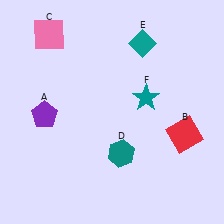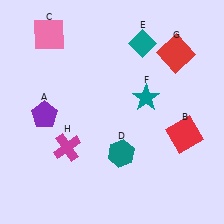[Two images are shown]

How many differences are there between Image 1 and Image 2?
There are 2 differences between the two images.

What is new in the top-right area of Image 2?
A red square (G) was added in the top-right area of Image 2.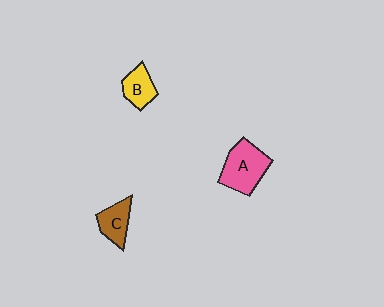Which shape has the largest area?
Shape A (pink).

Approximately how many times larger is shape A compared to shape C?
Approximately 1.7 times.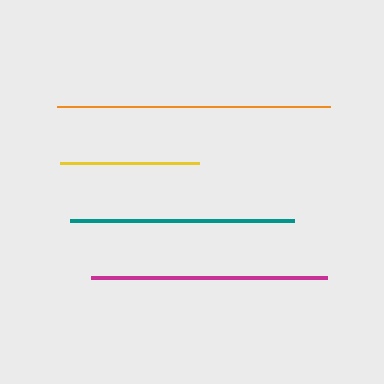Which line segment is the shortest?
The yellow line is the shortest at approximately 139 pixels.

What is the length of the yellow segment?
The yellow segment is approximately 139 pixels long.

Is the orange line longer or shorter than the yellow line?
The orange line is longer than the yellow line.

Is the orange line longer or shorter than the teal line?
The orange line is longer than the teal line.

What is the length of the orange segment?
The orange segment is approximately 273 pixels long.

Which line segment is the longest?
The orange line is the longest at approximately 273 pixels.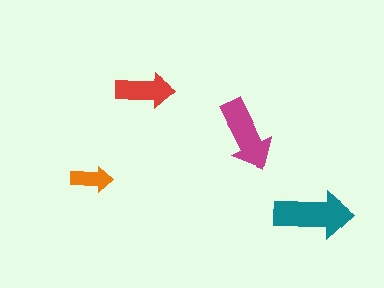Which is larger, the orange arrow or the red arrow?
The red one.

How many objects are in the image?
There are 4 objects in the image.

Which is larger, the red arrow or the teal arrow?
The teal one.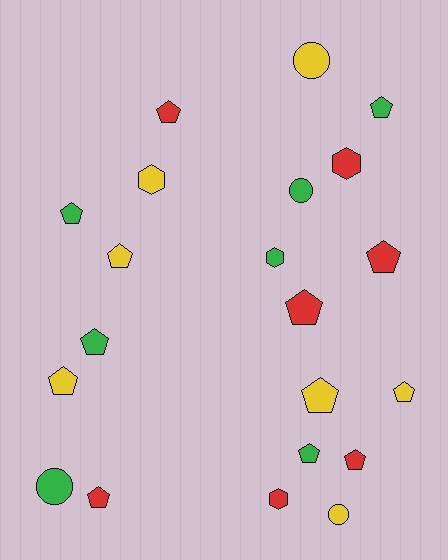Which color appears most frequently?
Yellow, with 7 objects.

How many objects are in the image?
There are 21 objects.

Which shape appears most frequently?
Pentagon, with 13 objects.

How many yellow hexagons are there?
There is 1 yellow hexagon.